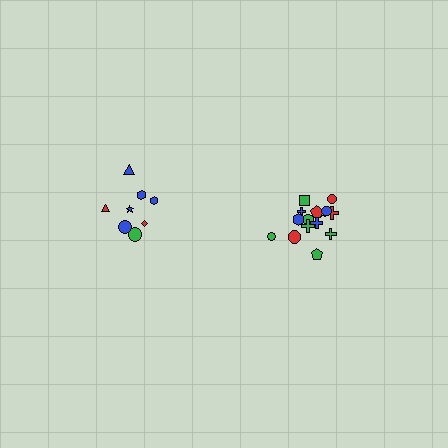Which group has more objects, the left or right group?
The right group.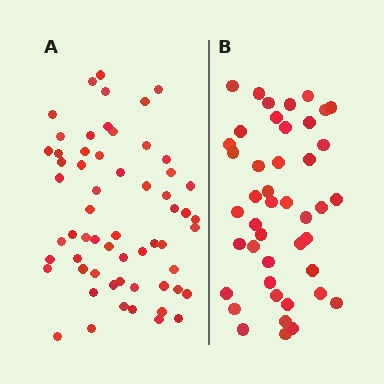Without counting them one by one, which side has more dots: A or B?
Region A (the left region) has more dots.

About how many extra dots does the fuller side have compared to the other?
Region A has approximately 15 more dots than region B.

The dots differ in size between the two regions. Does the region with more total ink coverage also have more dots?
No. Region B has more total ink coverage because its dots are larger, but region A actually contains more individual dots. Total area can be misleading — the number of items is what matters here.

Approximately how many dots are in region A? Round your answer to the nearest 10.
About 60 dots.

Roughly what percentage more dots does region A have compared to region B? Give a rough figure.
About 35% more.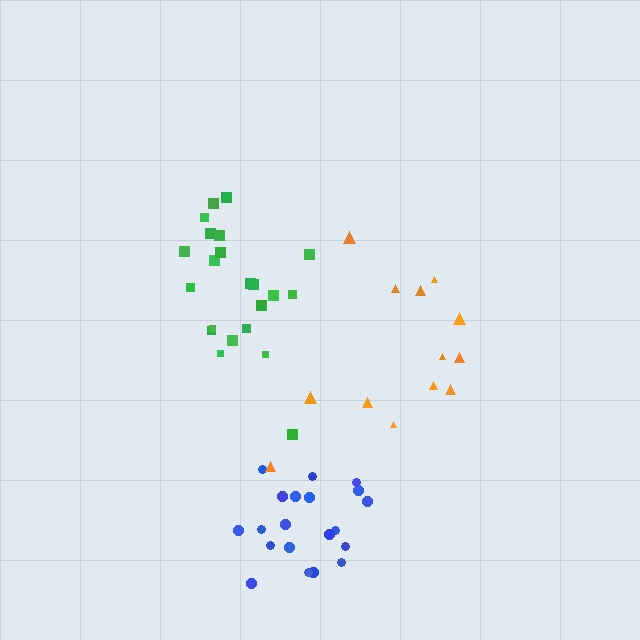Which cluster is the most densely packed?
Green.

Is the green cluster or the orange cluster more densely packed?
Green.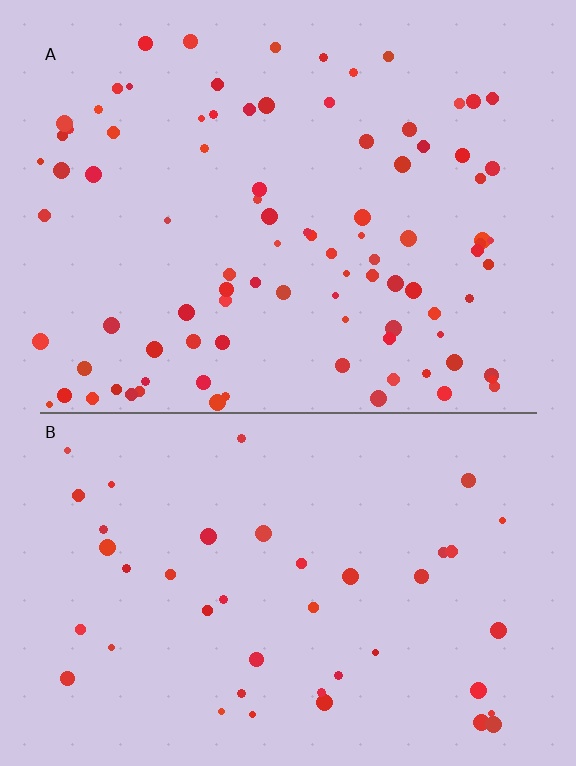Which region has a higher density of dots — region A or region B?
A (the top).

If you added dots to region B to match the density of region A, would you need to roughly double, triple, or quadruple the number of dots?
Approximately double.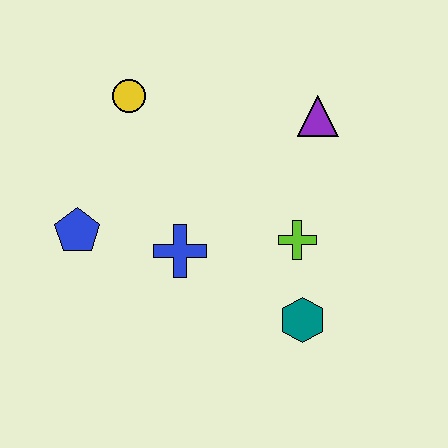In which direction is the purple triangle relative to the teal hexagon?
The purple triangle is above the teal hexagon.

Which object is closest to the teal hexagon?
The lime cross is closest to the teal hexagon.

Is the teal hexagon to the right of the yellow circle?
Yes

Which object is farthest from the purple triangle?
The blue pentagon is farthest from the purple triangle.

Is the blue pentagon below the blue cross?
No